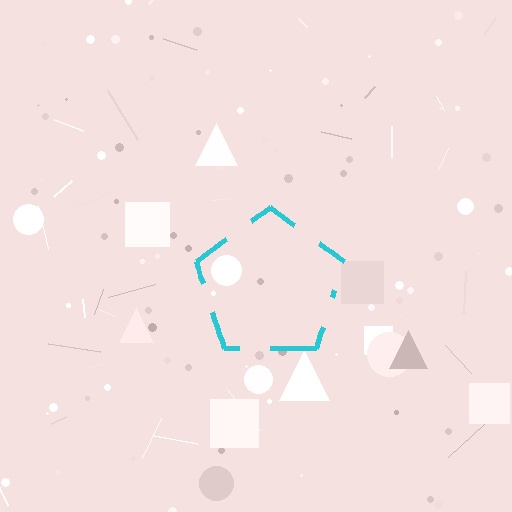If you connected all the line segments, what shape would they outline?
They would outline a pentagon.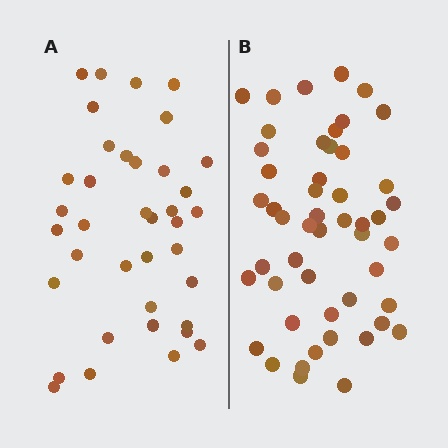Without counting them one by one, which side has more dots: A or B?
Region B (the right region) has more dots.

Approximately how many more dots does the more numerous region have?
Region B has roughly 12 or so more dots than region A.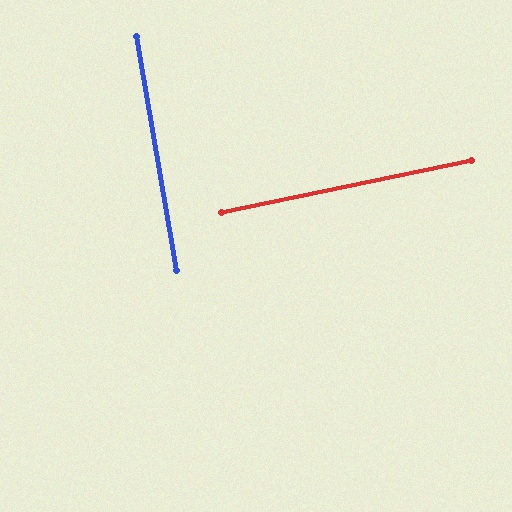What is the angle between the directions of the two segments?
Approximately 88 degrees.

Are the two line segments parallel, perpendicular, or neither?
Perpendicular — they meet at approximately 88°.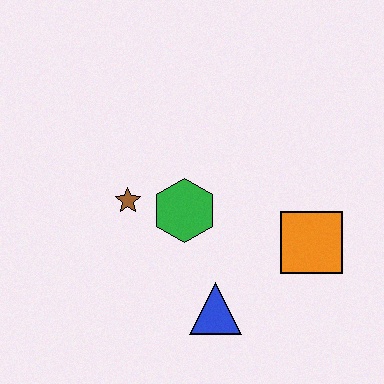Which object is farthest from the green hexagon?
The orange square is farthest from the green hexagon.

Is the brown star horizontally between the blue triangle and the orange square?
No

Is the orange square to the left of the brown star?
No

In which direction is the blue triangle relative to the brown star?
The blue triangle is below the brown star.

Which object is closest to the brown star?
The green hexagon is closest to the brown star.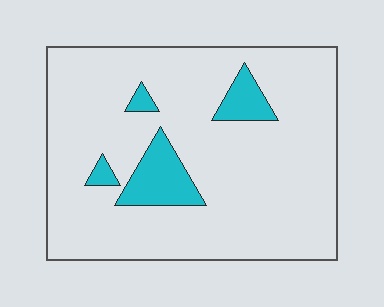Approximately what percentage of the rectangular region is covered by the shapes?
Approximately 10%.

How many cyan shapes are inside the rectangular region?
4.